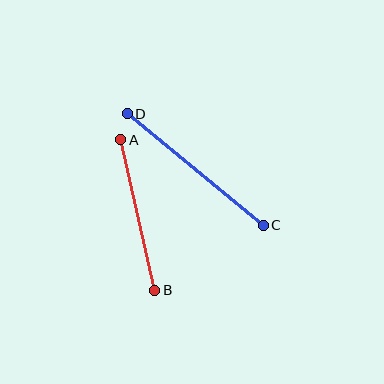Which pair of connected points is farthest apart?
Points C and D are farthest apart.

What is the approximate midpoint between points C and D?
The midpoint is at approximately (195, 169) pixels.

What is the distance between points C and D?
The distance is approximately 176 pixels.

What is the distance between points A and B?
The distance is approximately 154 pixels.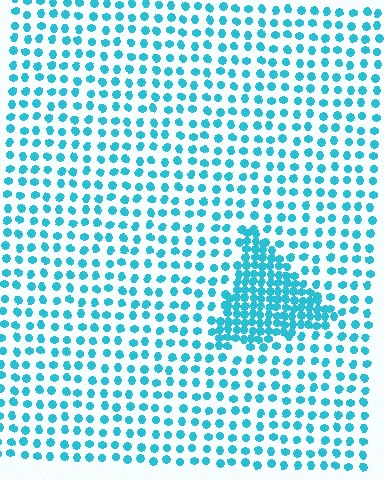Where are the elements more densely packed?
The elements are more densely packed inside the triangle boundary.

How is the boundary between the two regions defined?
The boundary is defined by a change in element density (approximately 2.6x ratio). All elements are the same color, size, and shape.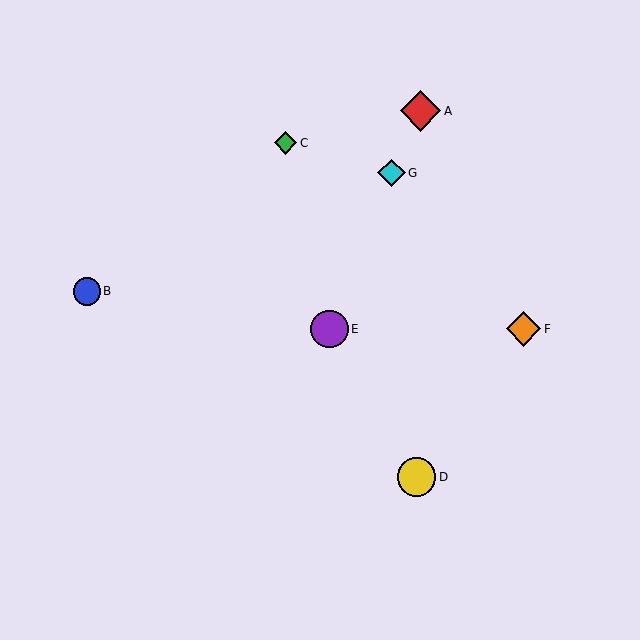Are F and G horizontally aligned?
No, F is at y≈329 and G is at y≈173.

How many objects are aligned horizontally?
2 objects (E, F) are aligned horizontally.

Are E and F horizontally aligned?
Yes, both are at y≈329.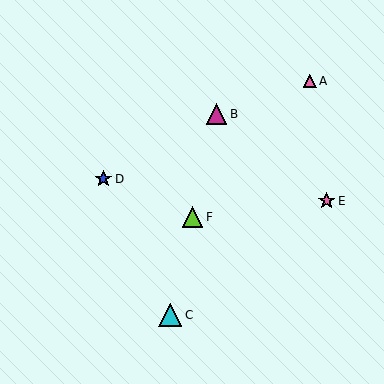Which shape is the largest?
The cyan triangle (labeled C) is the largest.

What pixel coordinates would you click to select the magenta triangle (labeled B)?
Click at (217, 114) to select the magenta triangle B.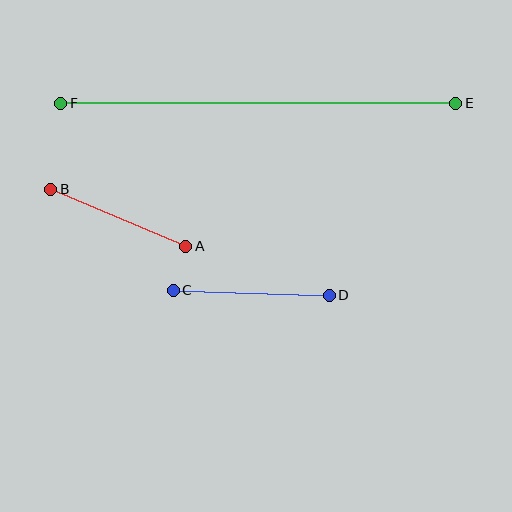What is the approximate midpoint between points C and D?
The midpoint is at approximately (251, 293) pixels.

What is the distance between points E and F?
The distance is approximately 395 pixels.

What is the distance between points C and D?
The distance is approximately 156 pixels.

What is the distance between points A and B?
The distance is approximately 146 pixels.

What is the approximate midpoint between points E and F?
The midpoint is at approximately (258, 103) pixels.